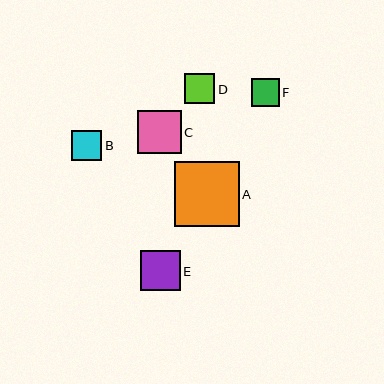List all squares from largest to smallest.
From largest to smallest: A, C, E, D, B, F.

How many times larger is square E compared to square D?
Square E is approximately 1.3 times the size of square D.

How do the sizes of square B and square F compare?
Square B and square F are approximately the same size.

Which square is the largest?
Square A is the largest with a size of approximately 65 pixels.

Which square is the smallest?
Square F is the smallest with a size of approximately 28 pixels.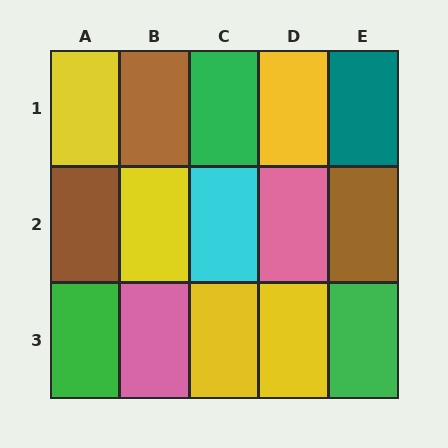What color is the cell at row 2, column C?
Cyan.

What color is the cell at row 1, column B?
Brown.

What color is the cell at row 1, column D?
Yellow.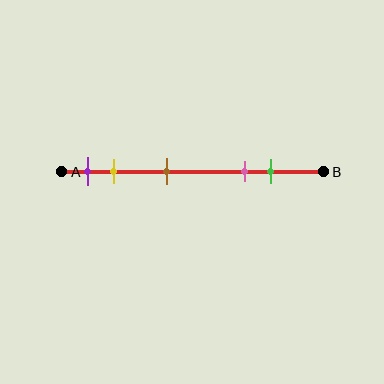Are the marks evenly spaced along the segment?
No, the marks are not evenly spaced.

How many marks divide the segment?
There are 5 marks dividing the segment.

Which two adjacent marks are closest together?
The purple and yellow marks are the closest adjacent pair.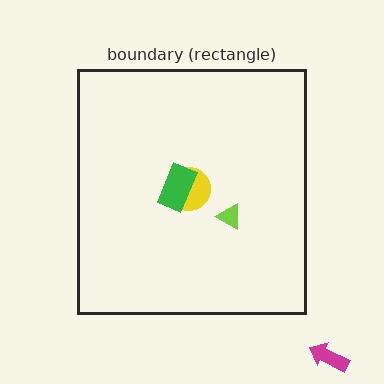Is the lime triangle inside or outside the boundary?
Inside.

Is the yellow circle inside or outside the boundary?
Inside.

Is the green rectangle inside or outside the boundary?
Inside.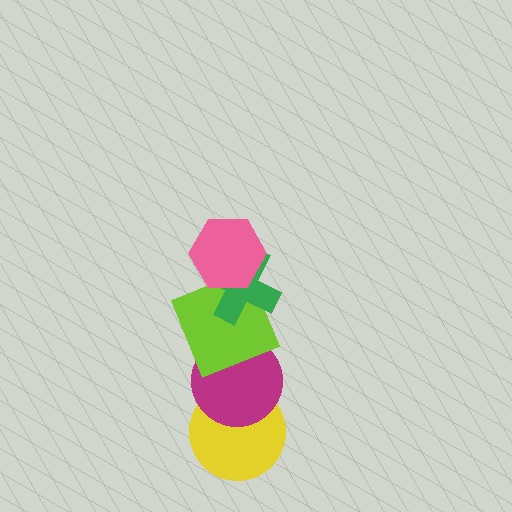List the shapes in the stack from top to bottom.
From top to bottom: the pink hexagon, the green cross, the lime square, the magenta circle, the yellow circle.